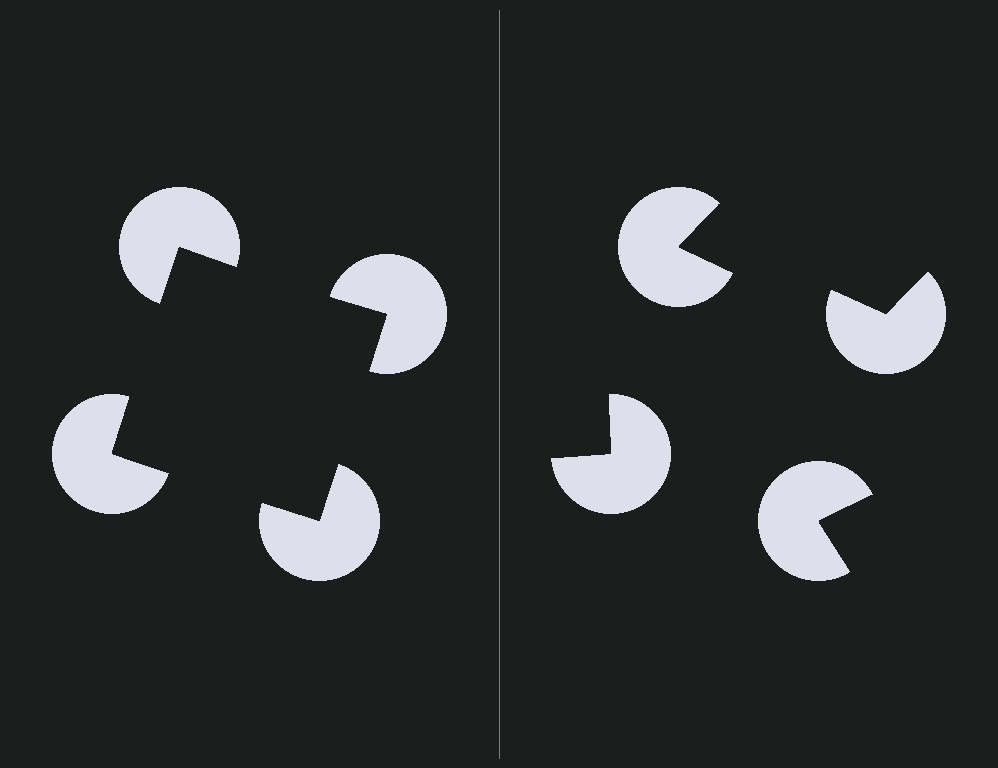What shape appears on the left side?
An illusory square.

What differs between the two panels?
The pac-man discs are positioned identically on both sides; only the wedge orientations differ. On the left they align to a square; on the right they are misaligned.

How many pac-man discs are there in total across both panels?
8 — 4 on each side.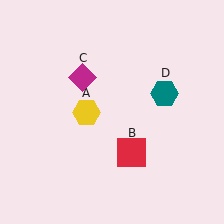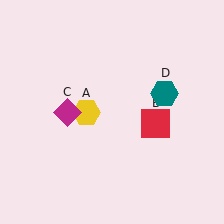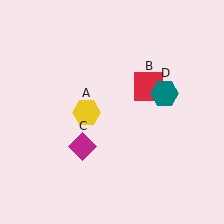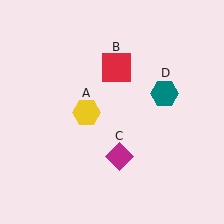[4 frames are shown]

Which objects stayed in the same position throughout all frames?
Yellow hexagon (object A) and teal hexagon (object D) remained stationary.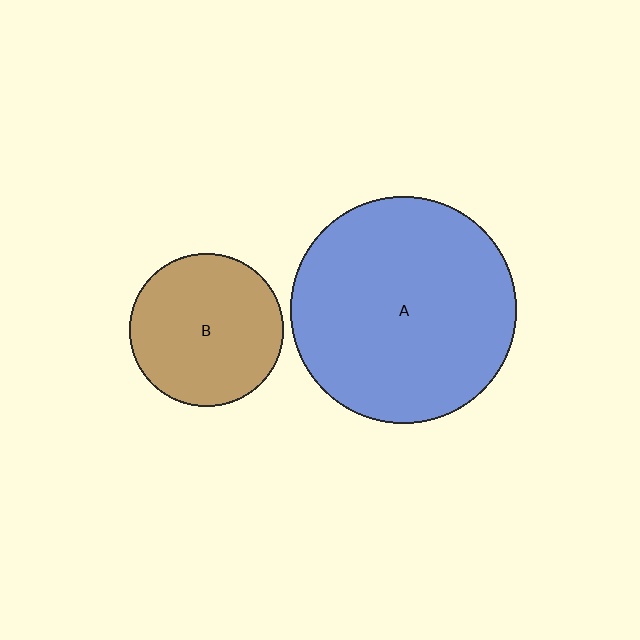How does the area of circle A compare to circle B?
Approximately 2.2 times.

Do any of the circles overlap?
No, none of the circles overlap.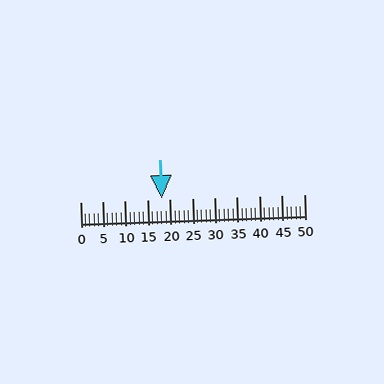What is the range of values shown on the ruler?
The ruler shows values from 0 to 50.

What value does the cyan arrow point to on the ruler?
The cyan arrow points to approximately 18.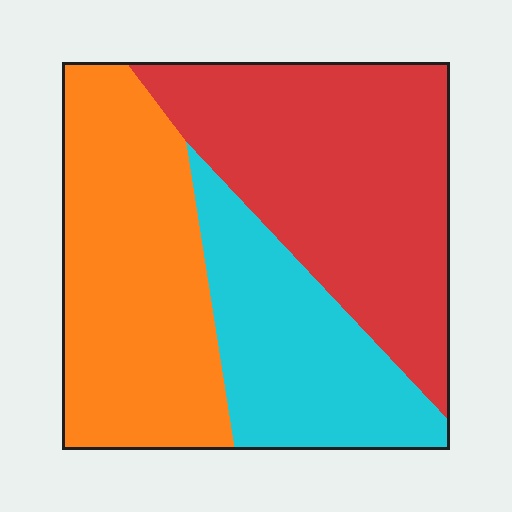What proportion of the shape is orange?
Orange covers about 35% of the shape.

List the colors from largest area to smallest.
From largest to smallest: red, orange, cyan.